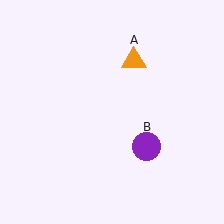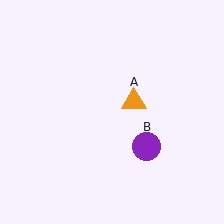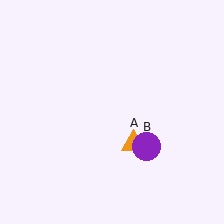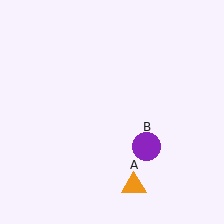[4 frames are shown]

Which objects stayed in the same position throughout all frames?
Purple circle (object B) remained stationary.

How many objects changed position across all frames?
1 object changed position: orange triangle (object A).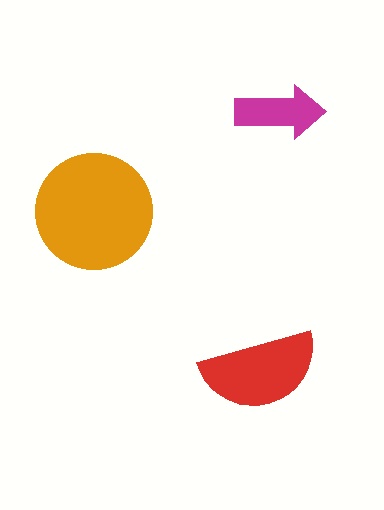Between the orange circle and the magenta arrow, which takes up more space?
The orange circle.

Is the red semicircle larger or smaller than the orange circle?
Smaller.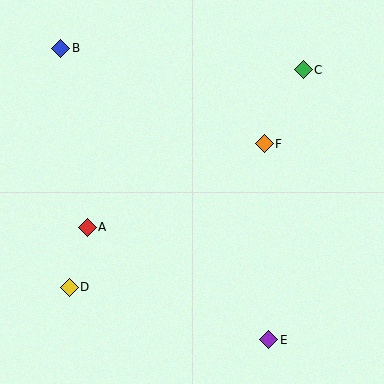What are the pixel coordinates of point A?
Point A is at (87, 227).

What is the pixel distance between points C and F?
The distance between C and F is 84 pixels.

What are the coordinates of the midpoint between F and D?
The midpoint between F and D is at (167, 216).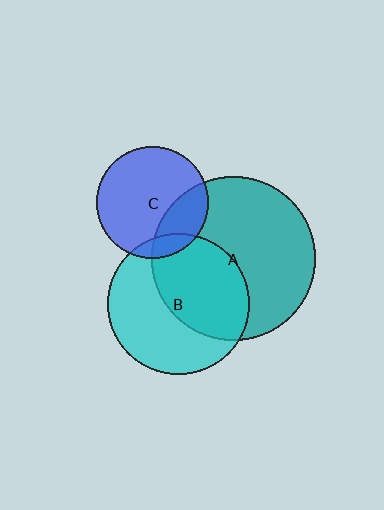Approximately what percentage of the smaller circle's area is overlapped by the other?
Approximately 10%.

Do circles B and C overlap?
Yes.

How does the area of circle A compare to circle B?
Approximately 1.4 times.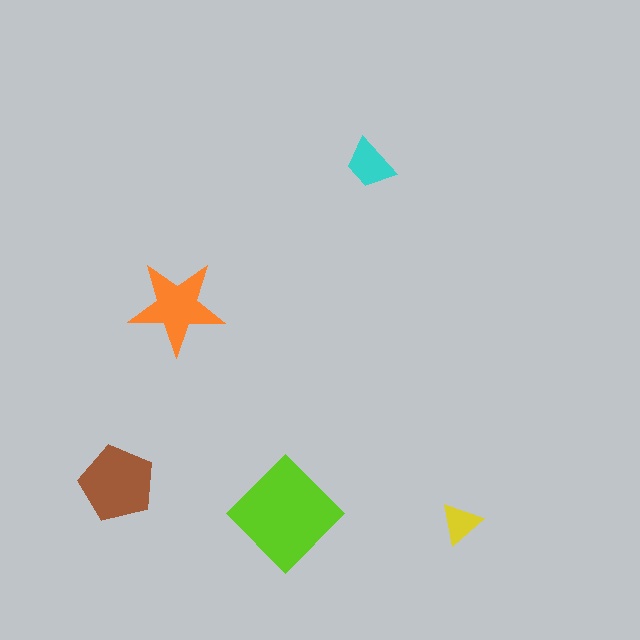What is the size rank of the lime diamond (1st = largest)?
1st.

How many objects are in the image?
There are 5 objects in the image.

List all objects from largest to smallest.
The lime diamond, the brown pentagon, the orange star, the cyan trapezoid, the yellow triangle.